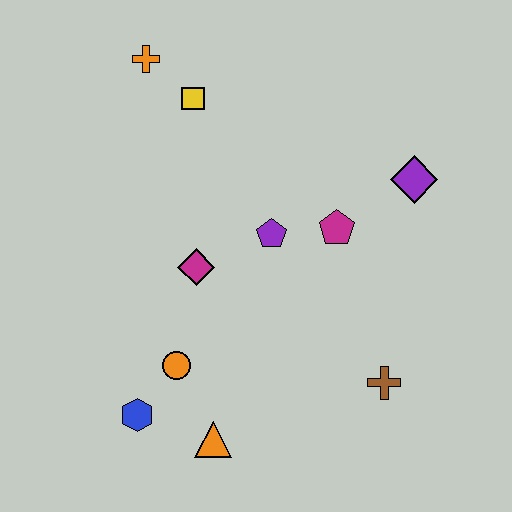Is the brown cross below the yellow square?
Yes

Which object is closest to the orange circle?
The blue hexagon is closest to the orange circle.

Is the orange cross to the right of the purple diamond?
No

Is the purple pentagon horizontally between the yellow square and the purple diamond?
Yes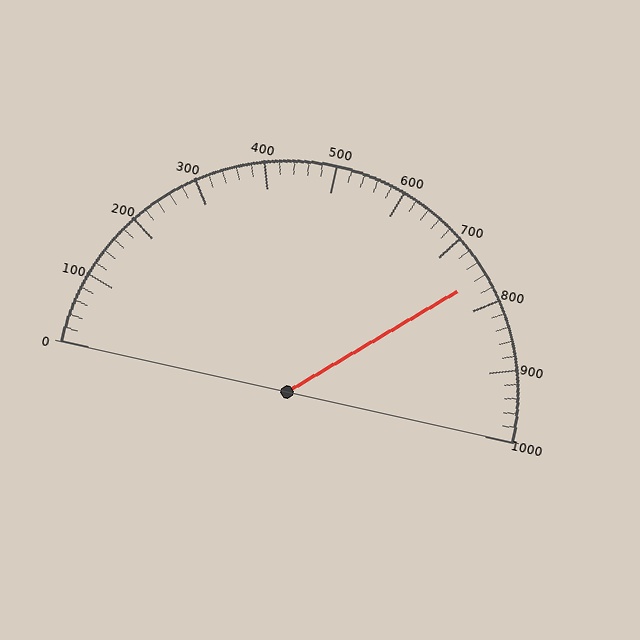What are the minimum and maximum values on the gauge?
The gauge ranges from 0 to 1000.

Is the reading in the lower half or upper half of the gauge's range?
The reading is in the upper half of the range (0 to 1000).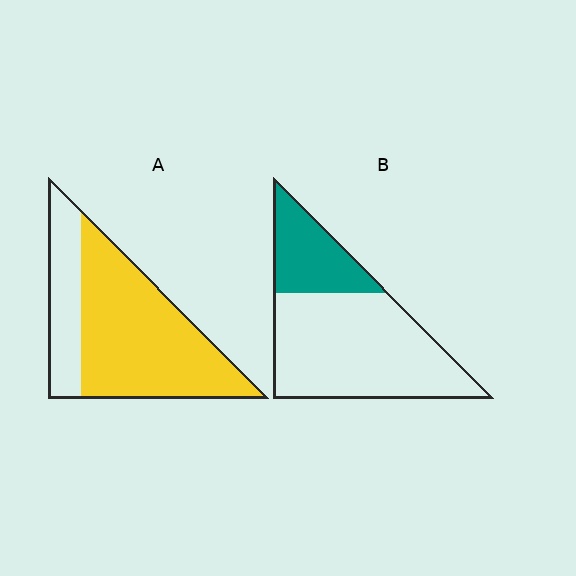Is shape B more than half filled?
No.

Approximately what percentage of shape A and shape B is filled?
A is approximately 70% and B is approximately 30%.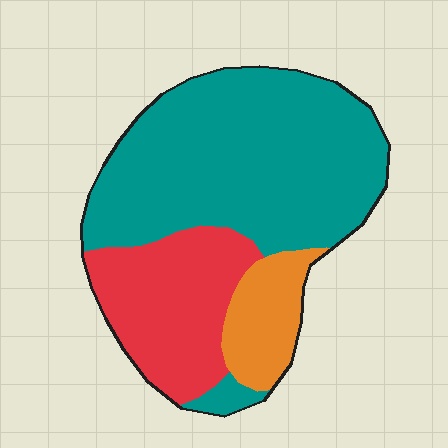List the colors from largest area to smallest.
From largest to smallest: teal, red, orange.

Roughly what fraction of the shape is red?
Red takes up about one quarter (1/4) of the shape.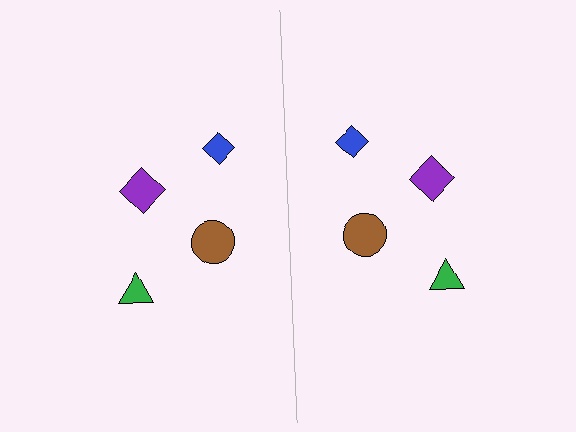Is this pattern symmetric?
Yes, this pattern has bilateral (reflection) symmetry.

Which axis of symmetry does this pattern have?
The pattern has a vertical axis of symmetry running through the center of the image.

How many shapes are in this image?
There are 8 shapes in this image.